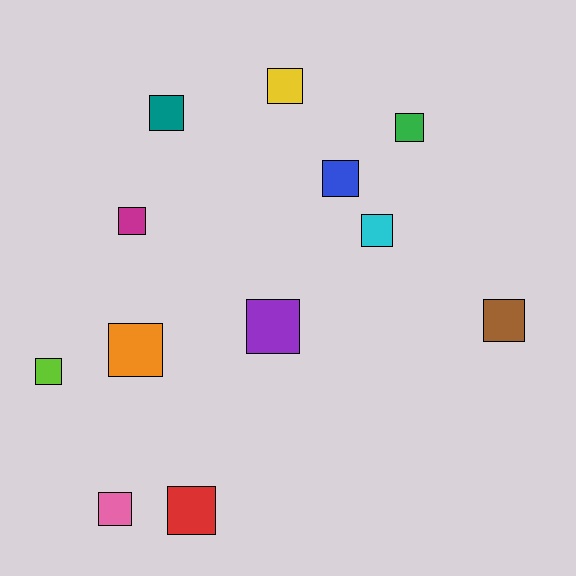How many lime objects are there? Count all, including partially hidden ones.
There is 1 lime object.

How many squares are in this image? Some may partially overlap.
There are 12 squares.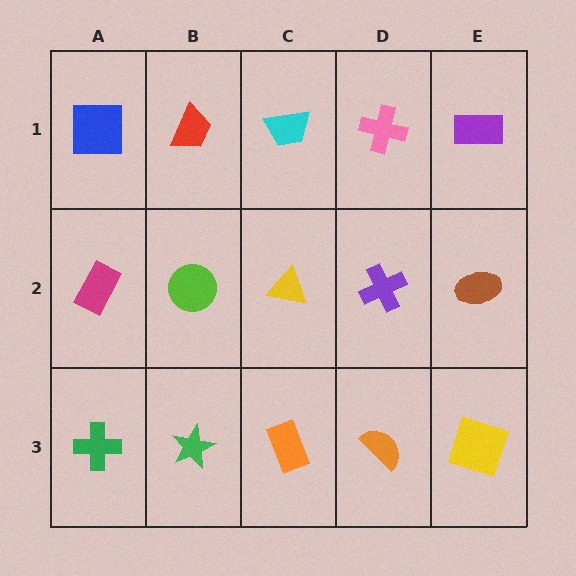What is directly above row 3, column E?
A brown ellipse.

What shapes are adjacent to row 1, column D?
A purple cross (row 2, column D), a cyan trapezoid (row 1, column C), a purple rectangle (row 1, column E).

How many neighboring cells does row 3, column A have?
2.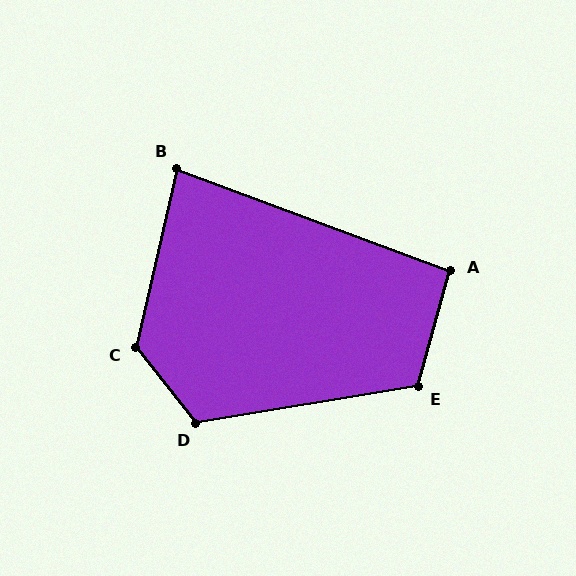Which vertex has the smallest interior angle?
B, at approximately 82 degrees.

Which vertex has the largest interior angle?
C, at approximately 129 degrees.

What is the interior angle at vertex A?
Approximately 95 degrees (approximately right).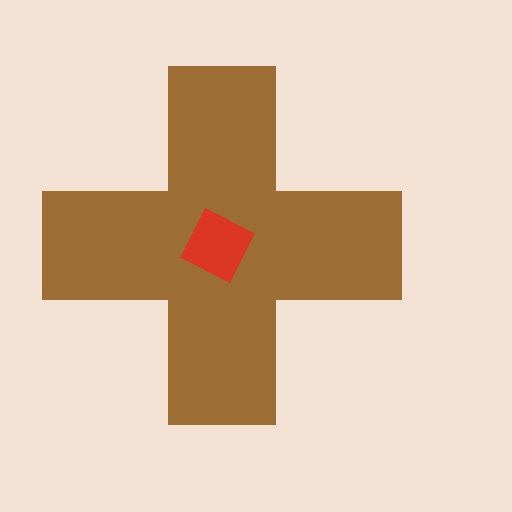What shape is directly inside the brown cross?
The red diamond.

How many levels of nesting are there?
2.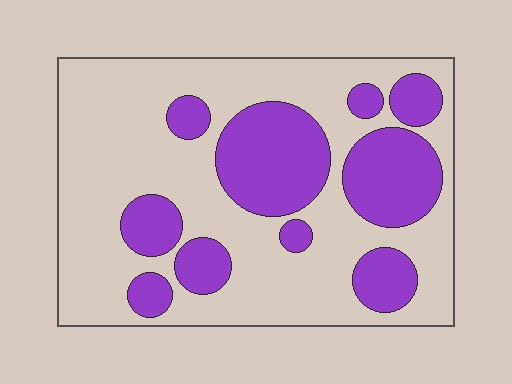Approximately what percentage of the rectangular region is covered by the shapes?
Approximately 35%.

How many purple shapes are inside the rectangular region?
10.